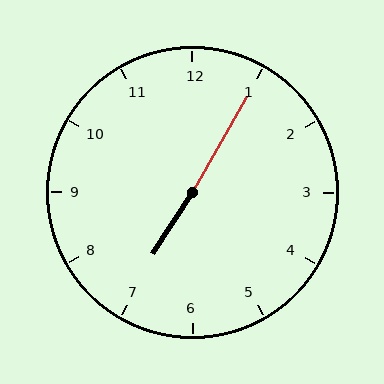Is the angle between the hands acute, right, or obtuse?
It is obtuse.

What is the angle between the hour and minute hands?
Approximately 178 degrees.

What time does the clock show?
7:05.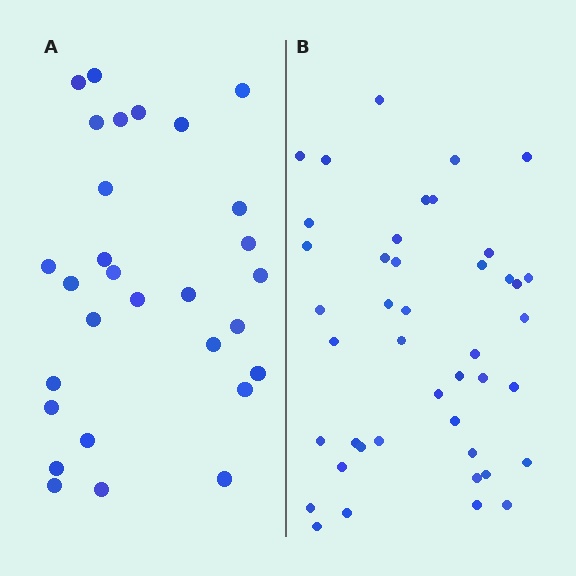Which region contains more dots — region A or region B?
Region B (the right region) has more dots.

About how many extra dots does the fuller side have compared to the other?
Region B has approximately 15 more dots than region A.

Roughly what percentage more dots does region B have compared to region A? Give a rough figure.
About 50% more.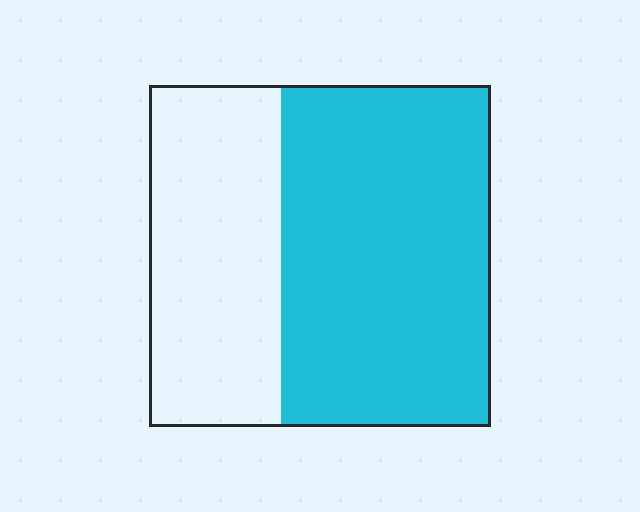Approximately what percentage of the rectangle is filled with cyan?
Approximately 60%.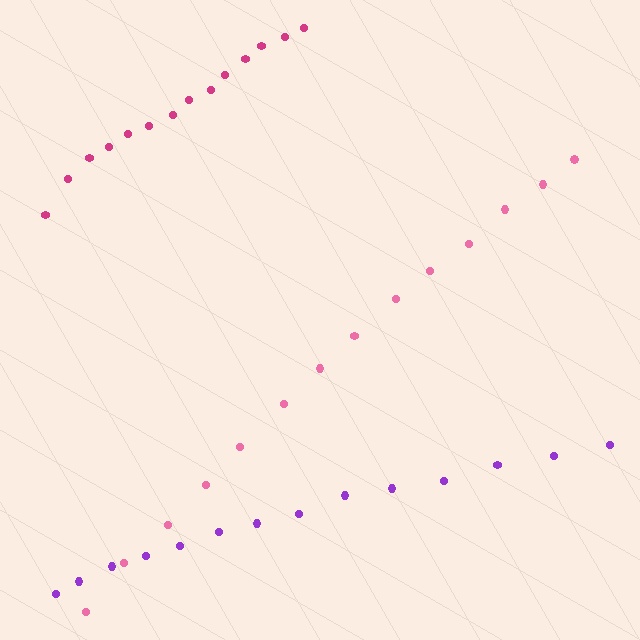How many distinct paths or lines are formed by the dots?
There are 3 distinct paths.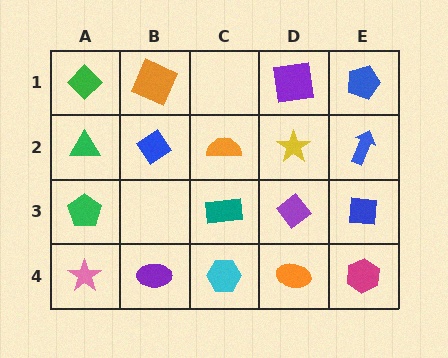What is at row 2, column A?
A green triangle.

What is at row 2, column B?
A blue diamond.